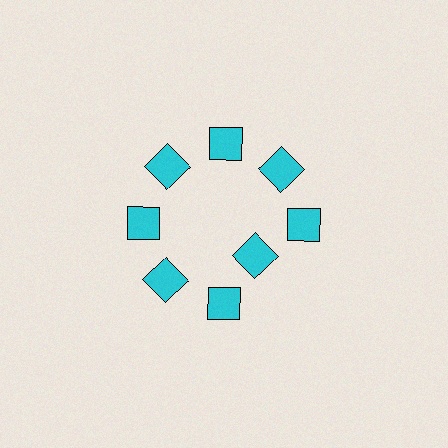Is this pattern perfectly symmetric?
No. The 8 cyan diamonds are arranged in a ring, but one element near the 4 o'clock position is pulled inward toward the center, breaking the 8-fold rotational symmetry.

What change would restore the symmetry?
The symmetry would be restored by moving it outward, back onto the ring so that all 8 diamonds sit at equal angles and equal distance from the center.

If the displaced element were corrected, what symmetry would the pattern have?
It would have 8-fold rotational symmetry — the pattern would map onto itself every 45 degrees.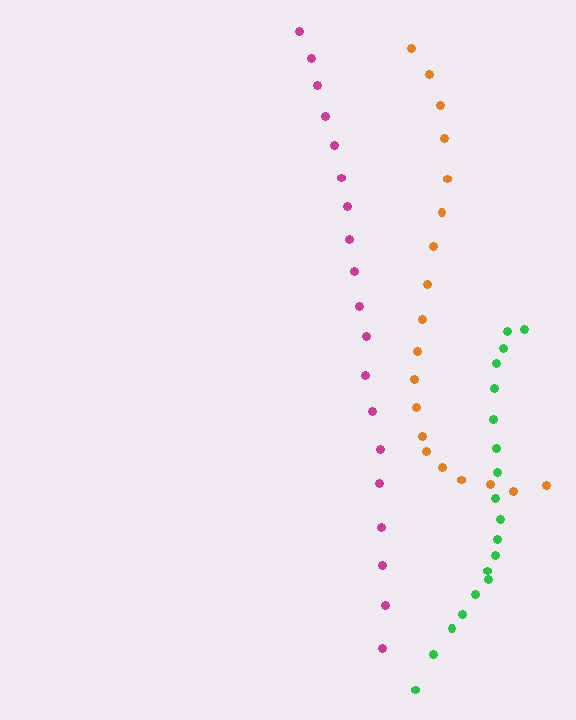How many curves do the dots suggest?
There are 3 distinct paths.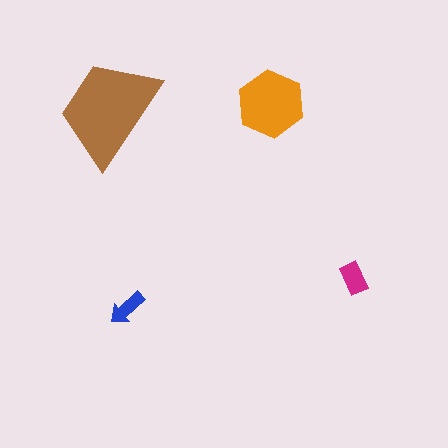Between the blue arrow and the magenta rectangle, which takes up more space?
The magenta rectangle.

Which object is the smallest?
The blue arrow.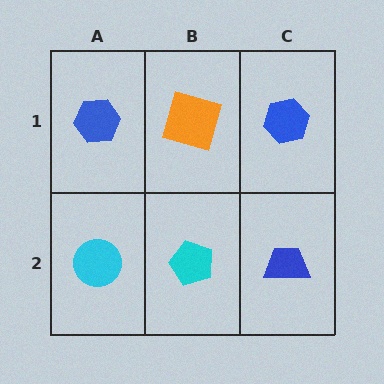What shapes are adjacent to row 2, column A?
A blue hexagon (row 1, column A), a cyan pentagon (row 2, column B).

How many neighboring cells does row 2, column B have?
3.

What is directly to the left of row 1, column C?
An orange square.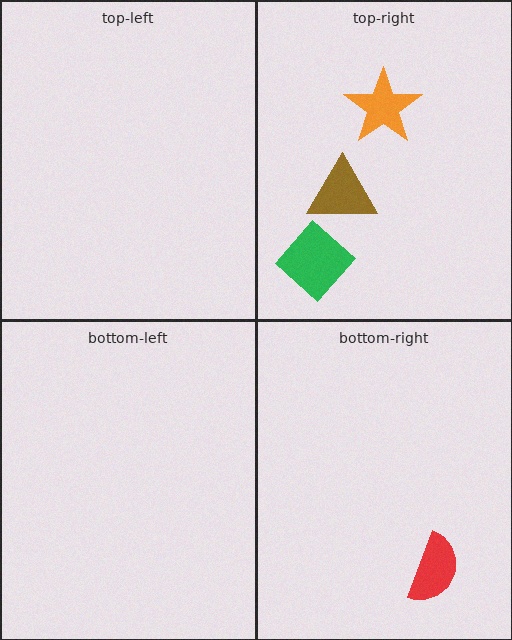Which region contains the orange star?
The top-right region.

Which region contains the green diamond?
The top-right region.